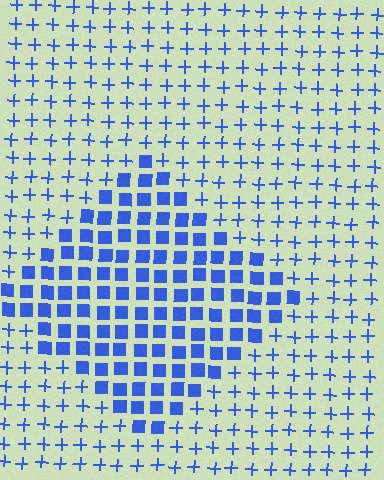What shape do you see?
I see a diamond.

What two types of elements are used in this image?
The image uses squares inside the diamond region and plus signs outside it.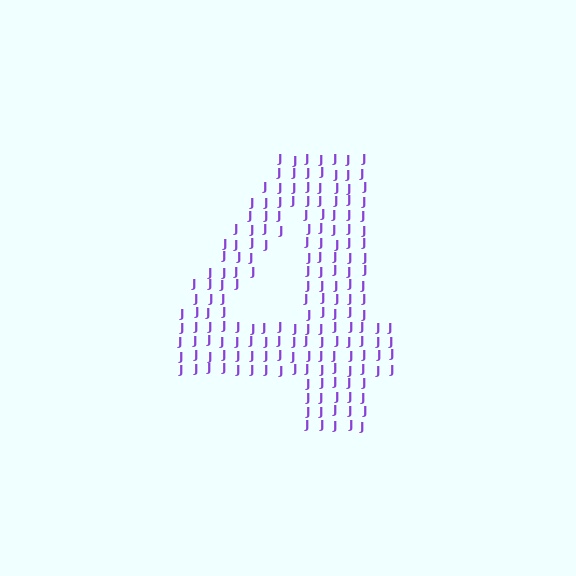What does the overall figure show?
The overall figure shows the digit 4.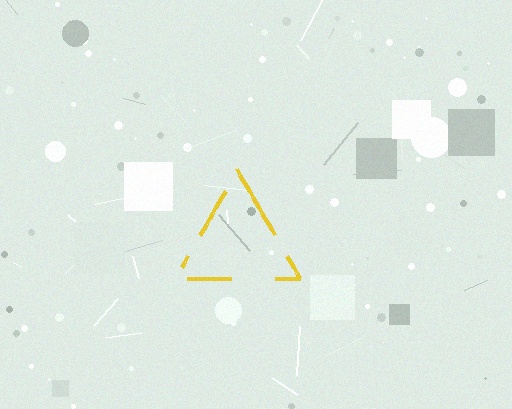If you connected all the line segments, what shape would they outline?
They would outline a triangle.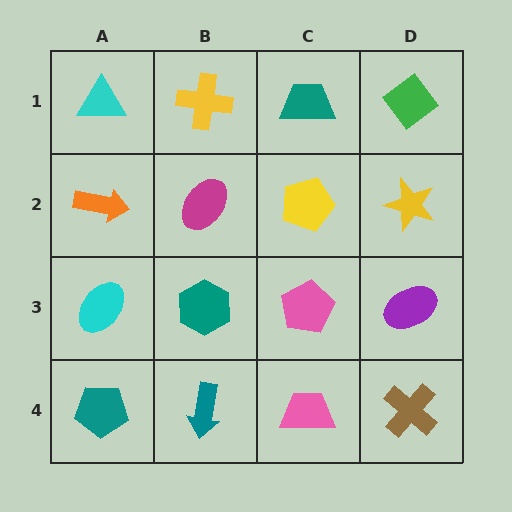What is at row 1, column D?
A green diamond.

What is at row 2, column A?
An orange arrow.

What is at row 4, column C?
A pink trapezoid.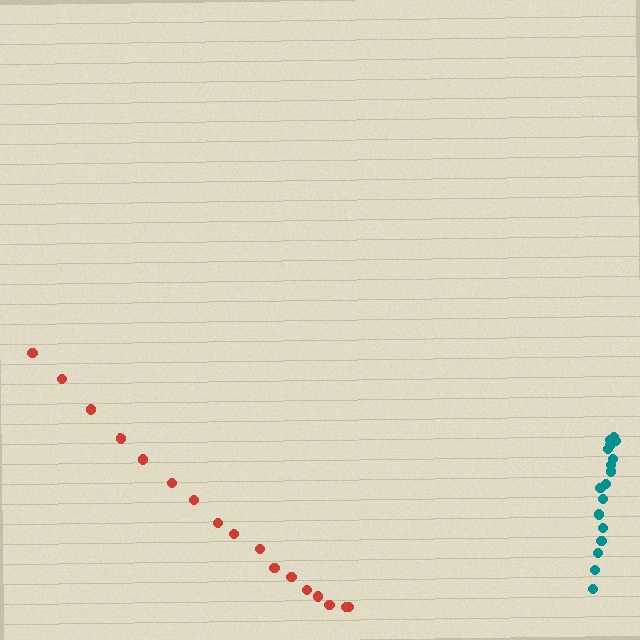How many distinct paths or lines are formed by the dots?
There are 2 distinct paths.